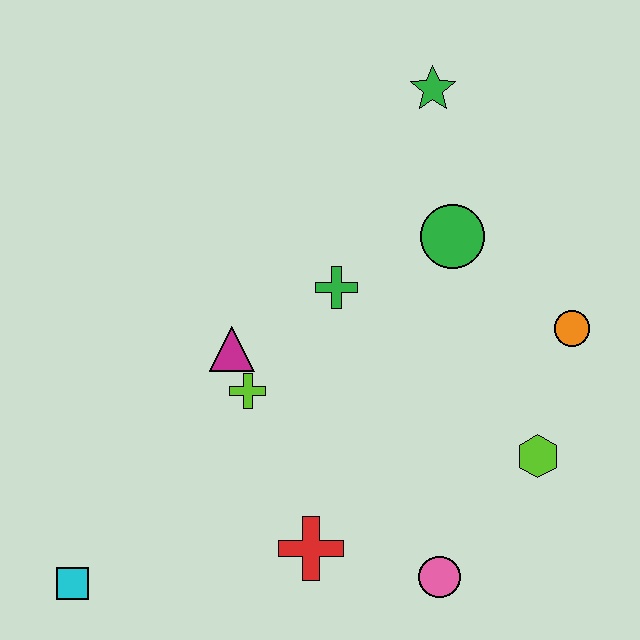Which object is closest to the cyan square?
The red cross is closest to the cyan square.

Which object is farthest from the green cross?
The cyan square is farthest from the green cross.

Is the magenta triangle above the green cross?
No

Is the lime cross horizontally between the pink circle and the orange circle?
No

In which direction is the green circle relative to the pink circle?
The green circle is above the pink circle.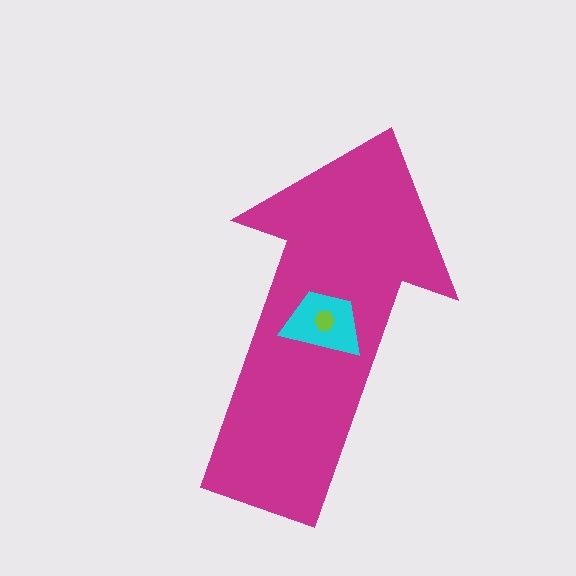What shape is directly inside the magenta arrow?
The cyan trapezoid.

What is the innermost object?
The lime hexagon.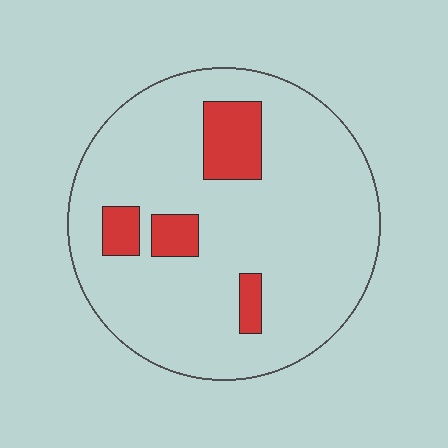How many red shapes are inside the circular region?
4.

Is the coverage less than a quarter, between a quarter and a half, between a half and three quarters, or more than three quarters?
Less than a quarter.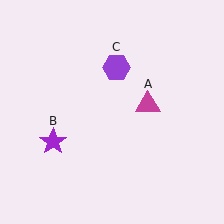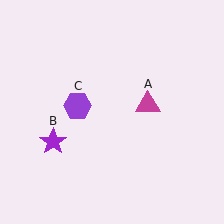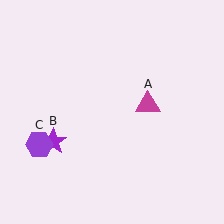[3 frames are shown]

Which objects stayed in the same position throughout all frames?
Magenta triangle (object A) and purple star (object B) remained stationary.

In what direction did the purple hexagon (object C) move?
The purple hexagon (object C) moved down and to the left.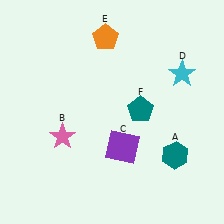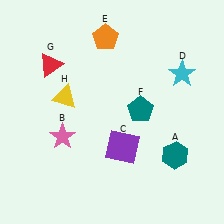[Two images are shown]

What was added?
A red triangle (G), a yellow triangle (H) were added in Image 2.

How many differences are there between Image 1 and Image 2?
There are 2 differences between the two images.